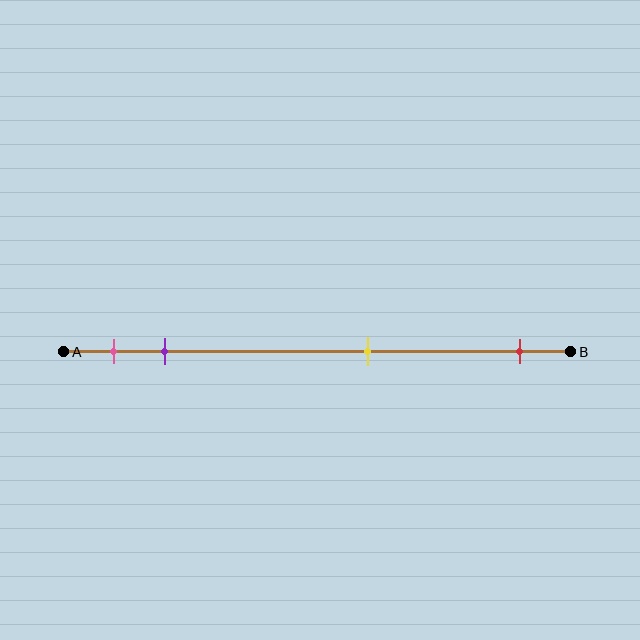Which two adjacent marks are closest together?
The pink and purple marks are the closest adjacent pair.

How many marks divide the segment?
There are 4 marks dividing the segment.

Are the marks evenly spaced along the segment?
No, the marks are not evenly spaced.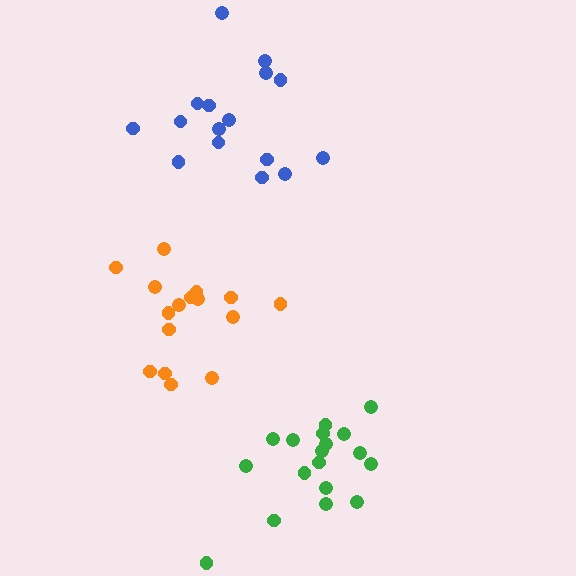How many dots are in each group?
Group 1: 18 dots, Group 2: 16 dots, Group 3: 16 dots (50 total).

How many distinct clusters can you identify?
There are 3 distinct clusters.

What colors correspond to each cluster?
The clusters are colored: green, orange, blue.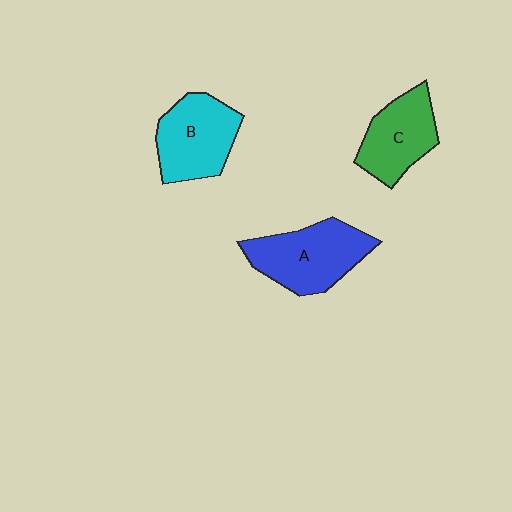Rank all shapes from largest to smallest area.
From largest to smallest: A (blue), B (cyan), C (green).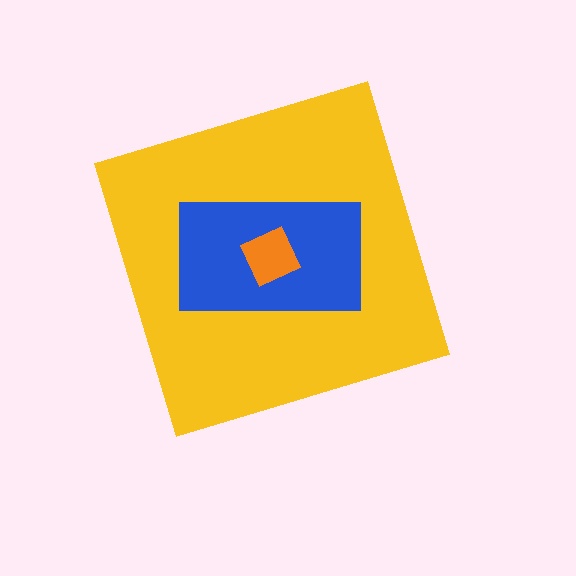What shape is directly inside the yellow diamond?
The blue rectangle.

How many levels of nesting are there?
3.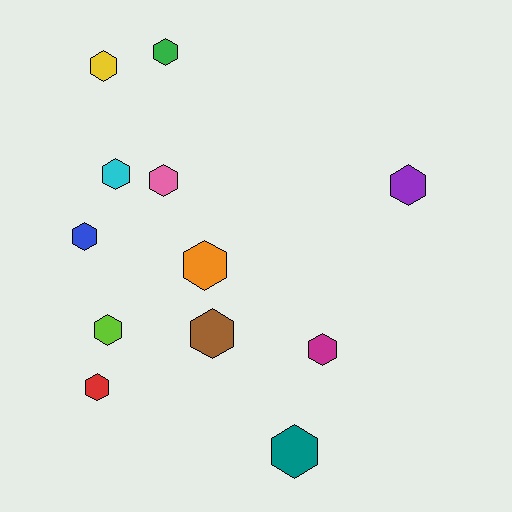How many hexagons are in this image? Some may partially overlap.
There are 12 hexagons.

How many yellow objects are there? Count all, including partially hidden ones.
There is 1 yellow object.